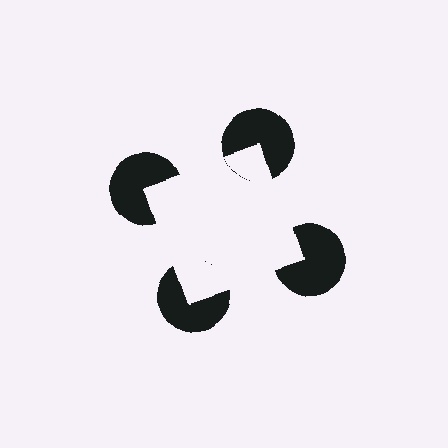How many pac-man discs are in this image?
There are 4 — one at each vertex of the illusory square.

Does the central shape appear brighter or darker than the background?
It typically appears slightly brighter than the background, even though no actual brightness change is drawn.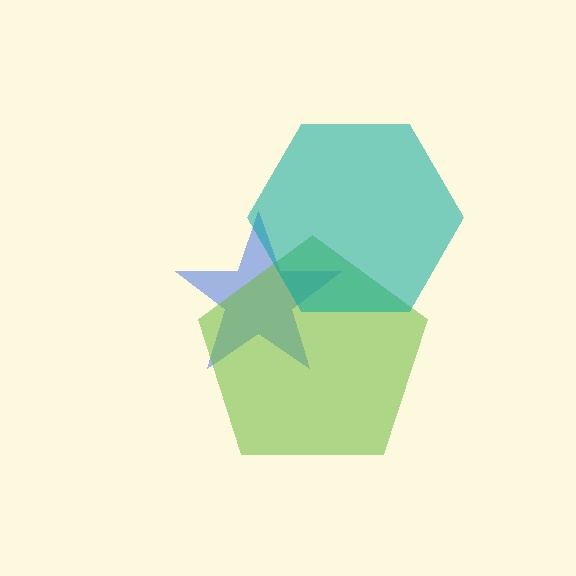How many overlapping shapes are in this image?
There are 3 overlapping shapes in the image.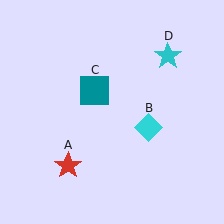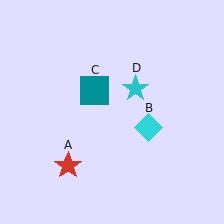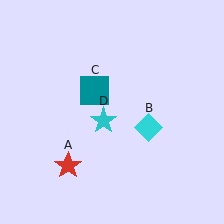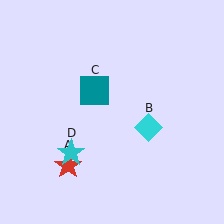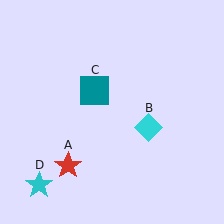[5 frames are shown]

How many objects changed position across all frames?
1 object changed position: cyan star (object D).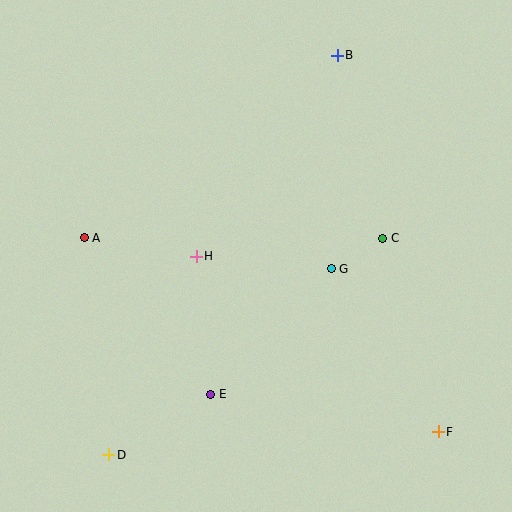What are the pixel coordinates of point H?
Point H is at (196, 256).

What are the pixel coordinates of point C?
Point C is at (383, 238).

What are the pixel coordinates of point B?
Point B is at (337, 55).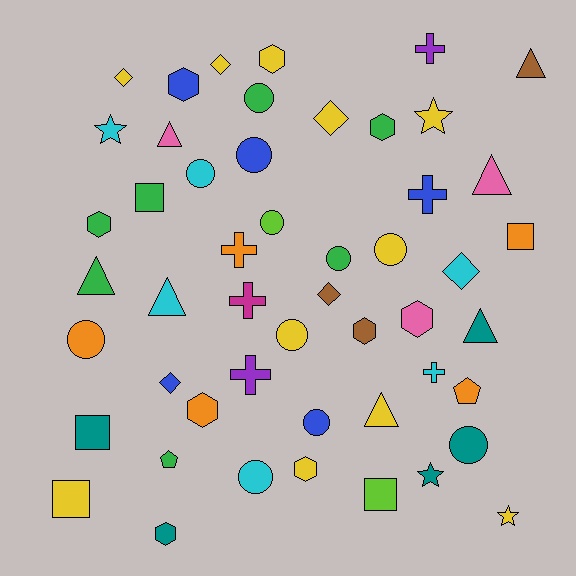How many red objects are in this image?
There are no red objects.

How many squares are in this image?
There are 5 squares.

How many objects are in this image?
There are 50 objects.